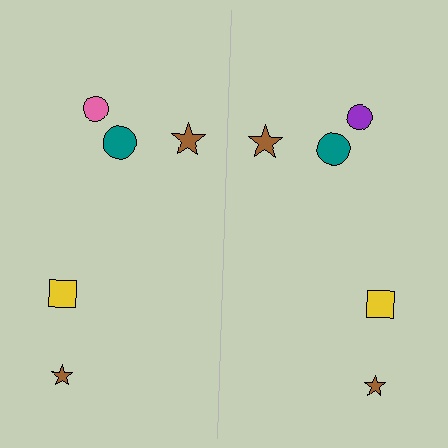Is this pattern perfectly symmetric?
No, the pattern is not perfectly symmetric. The purple circle on the right side breaks the symmetry — its mirror counterpart is pink.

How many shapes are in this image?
There are 10 shapes in this image.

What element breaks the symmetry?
The purple circle on the right side breaks the symmetry — its mirror counterpart is pink.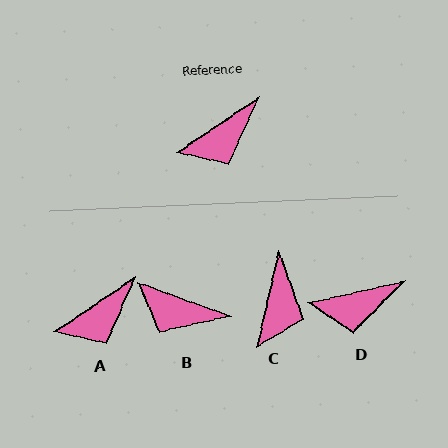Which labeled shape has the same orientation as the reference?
A.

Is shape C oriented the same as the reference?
No, it is off by about 43 degrees.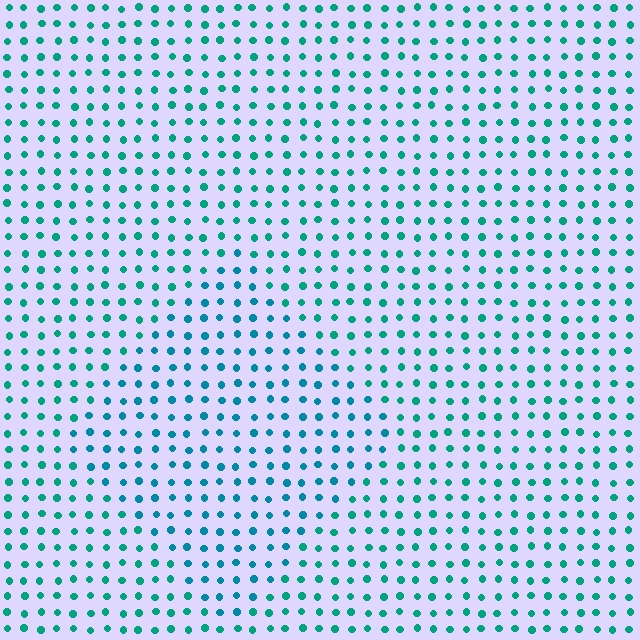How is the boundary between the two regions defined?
The boundary is defined purely by a slight shift in hue (about 24 degrees). Spacing, size, and orientation are identical on both sides.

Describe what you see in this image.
The image is filled with small teal elements in a uniform arrangement. A diamond-shaped region is visible where the elements are tinted to a slightly different hue, forming a subtle color boundary.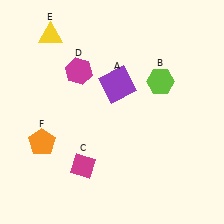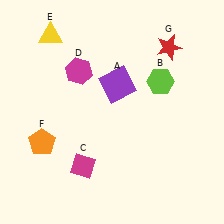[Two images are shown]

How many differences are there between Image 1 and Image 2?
There is 1 difference between the two images.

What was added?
A red star (G) was added in Image 2.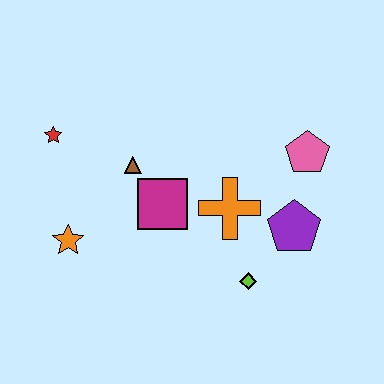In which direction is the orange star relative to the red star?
The orange star is below the red star.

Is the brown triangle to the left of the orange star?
No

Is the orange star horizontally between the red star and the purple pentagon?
Yes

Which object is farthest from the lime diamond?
The red star is farthest from the lime diamond.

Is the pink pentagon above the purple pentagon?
Yes